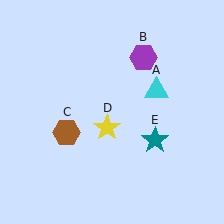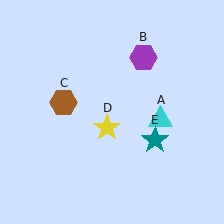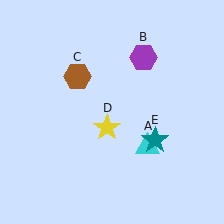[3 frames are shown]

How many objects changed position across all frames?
2 objects changed position: cyan triangle (object A), brown hexagon (object C).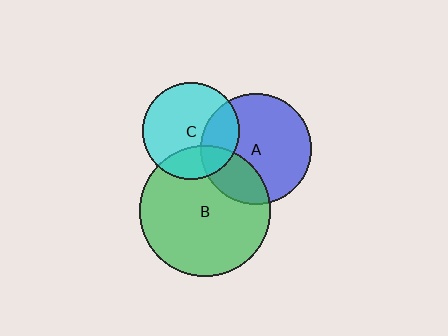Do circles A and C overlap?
Yes.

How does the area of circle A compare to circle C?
Approximately 1.3 times.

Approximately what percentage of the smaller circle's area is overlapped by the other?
Approximately 25%.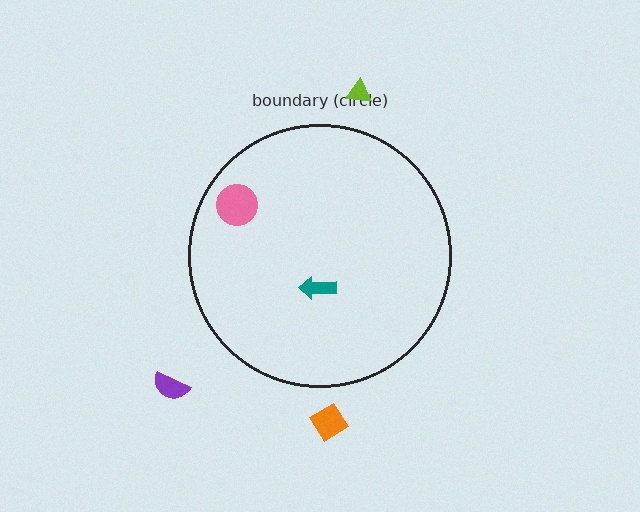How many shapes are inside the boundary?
2 inside, 3 outside.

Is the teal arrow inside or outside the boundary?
Inside.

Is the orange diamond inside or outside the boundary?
Outside.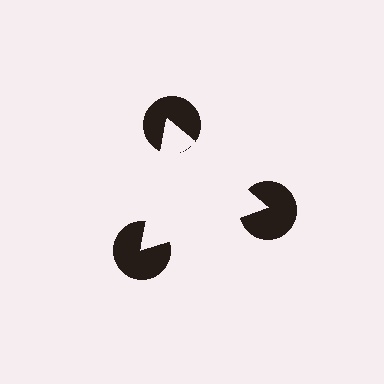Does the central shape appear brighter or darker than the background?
It typically appears slightly brighter than the background, even though no actual brightness change is drawn.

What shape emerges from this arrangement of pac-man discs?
An illusory triangle — its edges are inferred from the aligned wedge cuts in the pac-man discs, not physically drawn.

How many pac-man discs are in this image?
There are 3 — one at each vertex of the illusory triangle.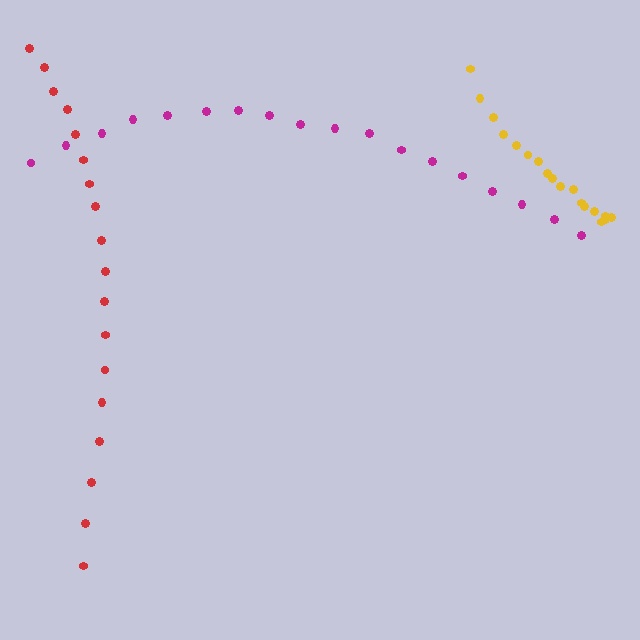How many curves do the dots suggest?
There are 3 distinct paths.